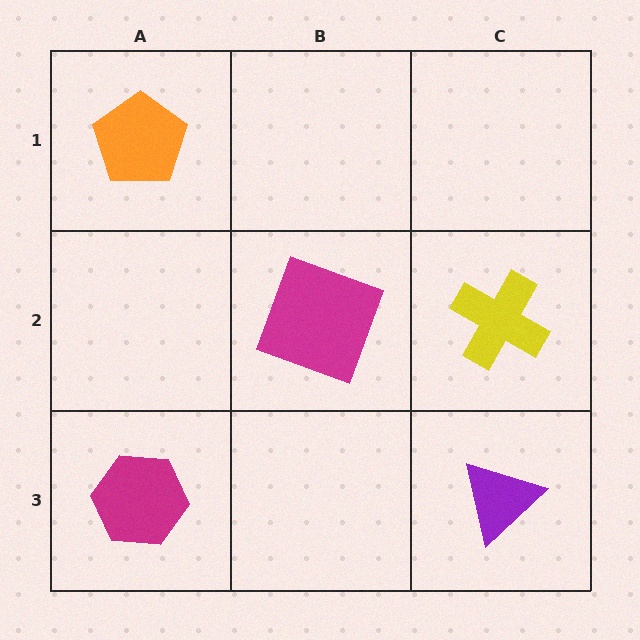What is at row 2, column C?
A yellow cross.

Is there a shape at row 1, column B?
No, that cell is empty.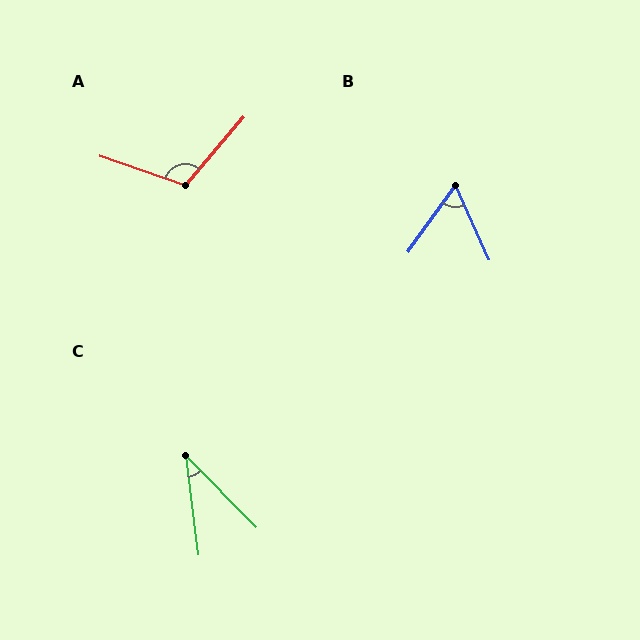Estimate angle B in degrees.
Approximately 60 degrees.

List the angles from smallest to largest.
C (37°), B (60°), A (111°).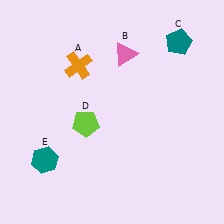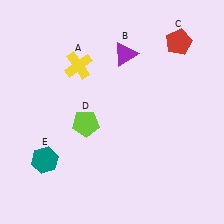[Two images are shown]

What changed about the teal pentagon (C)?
In Image 1, C is teal. In Image 2, it changed to red.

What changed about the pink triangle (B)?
In Image 1, B is pink. In Image 2, it changed to purple.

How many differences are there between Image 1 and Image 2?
There are 3 differences between the two images.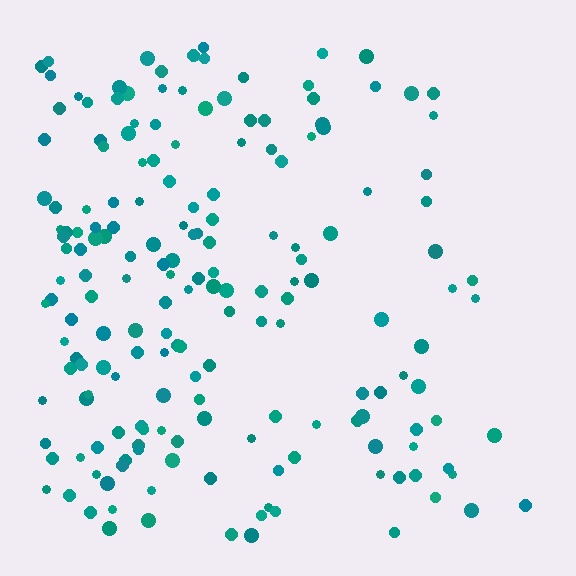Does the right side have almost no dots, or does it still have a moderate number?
Still a moderate number, just noticeably fewer than the left.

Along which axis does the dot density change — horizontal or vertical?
Horizontal.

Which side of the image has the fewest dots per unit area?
The right.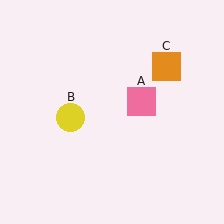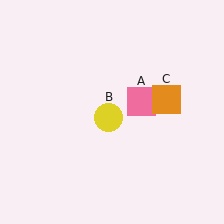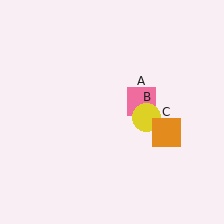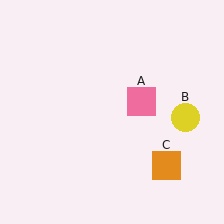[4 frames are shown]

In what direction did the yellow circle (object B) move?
The yellow circle (object B) moved right.